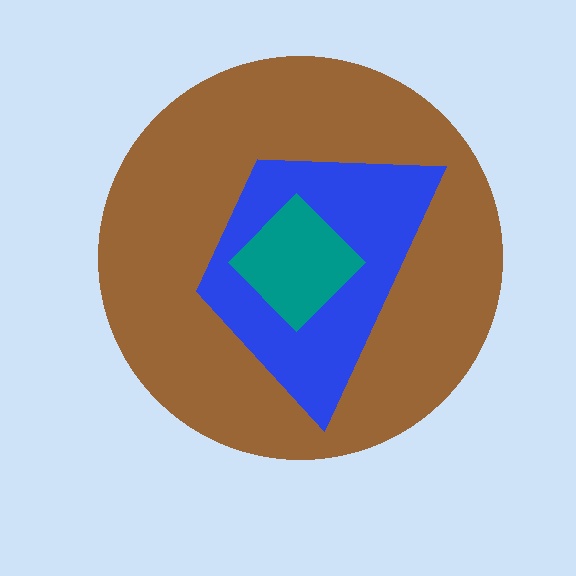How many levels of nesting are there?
3.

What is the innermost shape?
The teal diamond.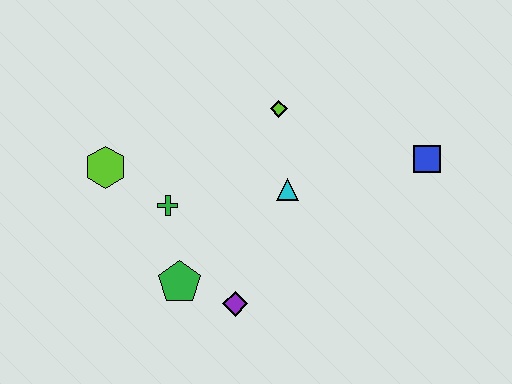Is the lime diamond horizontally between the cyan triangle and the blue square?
No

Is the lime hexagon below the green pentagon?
No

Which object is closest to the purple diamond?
The green pentagon is closest to the purple diamond.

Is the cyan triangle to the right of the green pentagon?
Yes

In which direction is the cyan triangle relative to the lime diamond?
The cyan triangle is below the lime diamond.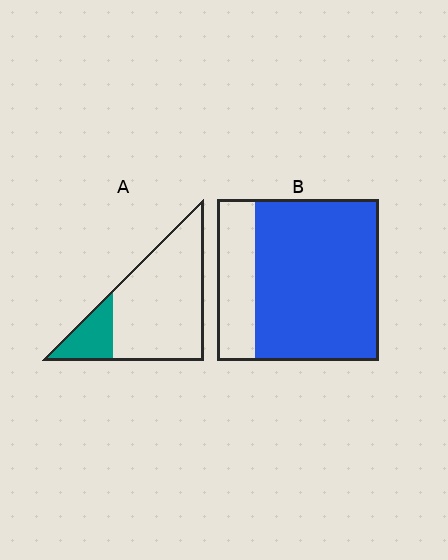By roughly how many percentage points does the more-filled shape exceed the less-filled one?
By roughly 55 percentage points (B over A).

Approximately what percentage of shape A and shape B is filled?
A is approximately 20% and B is approximately 75%.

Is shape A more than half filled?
No.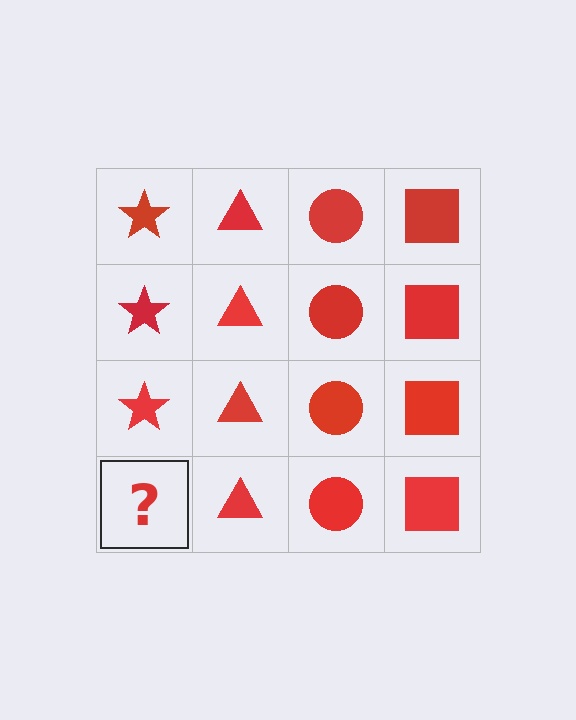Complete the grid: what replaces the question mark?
The question mark should be replaced with a red star.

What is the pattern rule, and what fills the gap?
The rule is that each column has a consistent shape. The gap should be filled with a red star.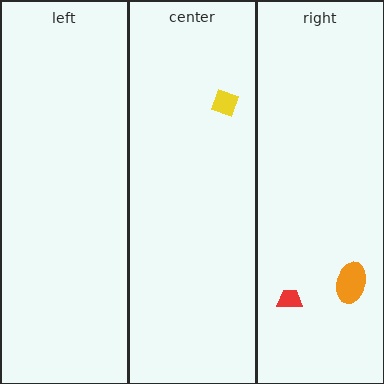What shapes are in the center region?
The yellow diamond.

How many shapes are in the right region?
2.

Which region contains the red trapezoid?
The right region.